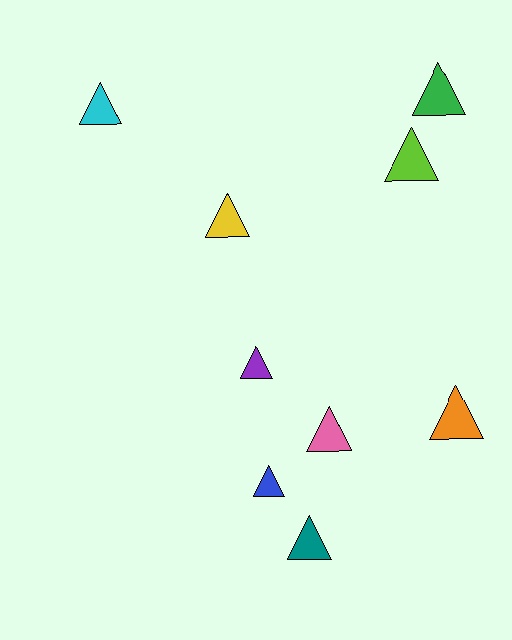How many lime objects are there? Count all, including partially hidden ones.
There is 1 lime object.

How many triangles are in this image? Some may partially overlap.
There are 9 triangles.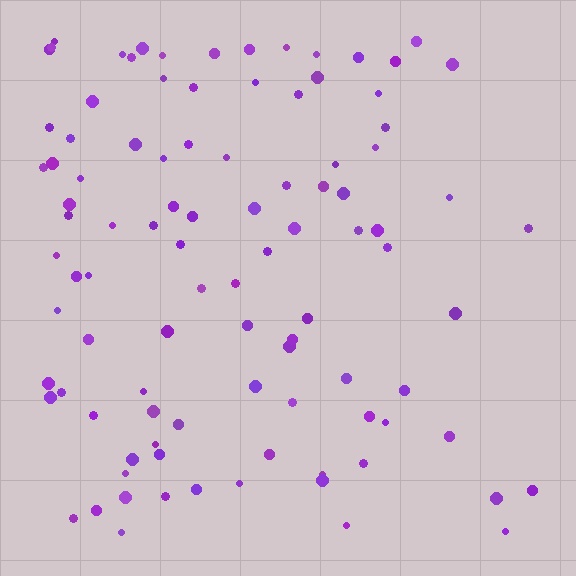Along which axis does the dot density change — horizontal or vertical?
Horizontal.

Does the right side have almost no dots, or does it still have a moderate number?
Still a moderate number, just noticeably fewer than the left.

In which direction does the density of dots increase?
From right to left, with the left side densest.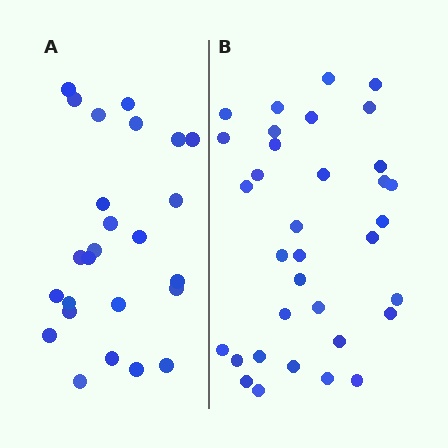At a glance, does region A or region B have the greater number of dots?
Region B (the right region) has more dots.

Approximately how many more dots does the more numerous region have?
Region B has roughly 8 or so more dots than region A.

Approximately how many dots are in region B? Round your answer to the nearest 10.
About 30 dots. (The exact count is 34, which rounds to 30.)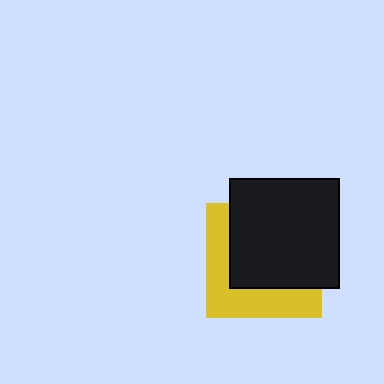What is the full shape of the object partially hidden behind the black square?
The partially hidden object is a yellow square.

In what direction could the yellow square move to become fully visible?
The yellow square could move toward the lower-left. That would shift it out from behind the black square entirely.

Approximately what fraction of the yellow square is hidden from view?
Roughly 60% of the yellow square is hidden behind the black square.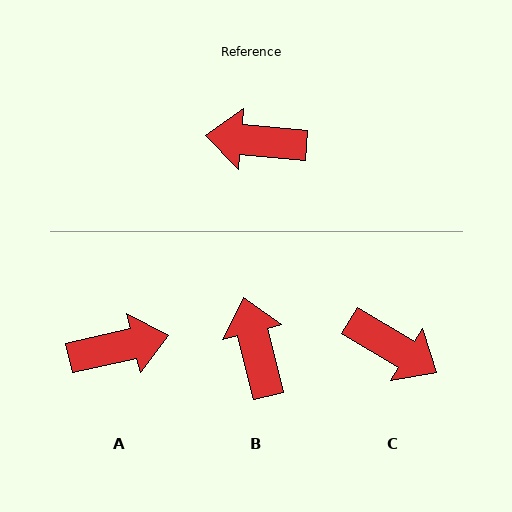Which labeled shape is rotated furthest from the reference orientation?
A, about 162 degrees away.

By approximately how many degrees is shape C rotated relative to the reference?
Approximately 154 degrees counter-clockwise.